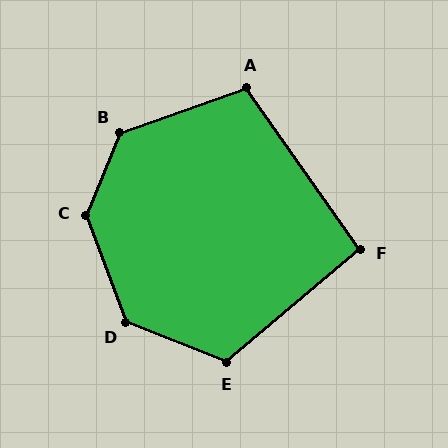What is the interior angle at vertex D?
Approximately 133 degrees (obtuse).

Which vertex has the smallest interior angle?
F, at approximately 95 degrees.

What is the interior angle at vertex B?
Approximately 132 degrees (obtuse).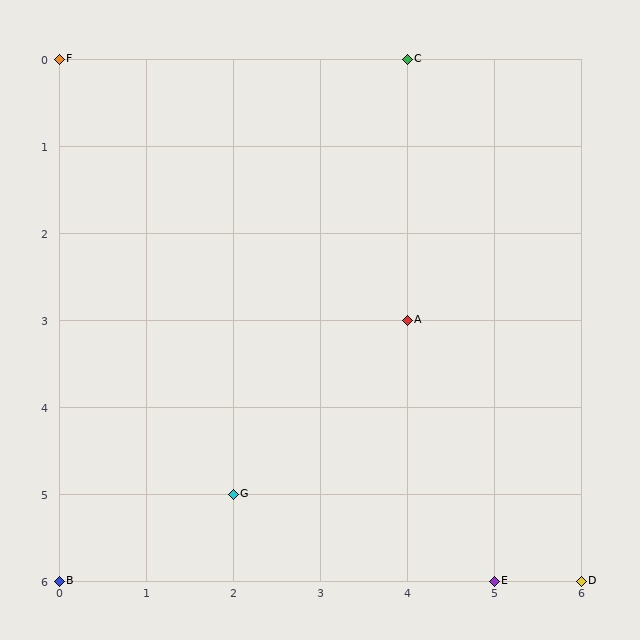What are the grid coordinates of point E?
Point E is at grid coordinates (5, 6).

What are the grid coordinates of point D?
Point D is at grid coordinates (6, 6).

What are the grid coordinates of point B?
Point B is at grid coordinates (0, 6).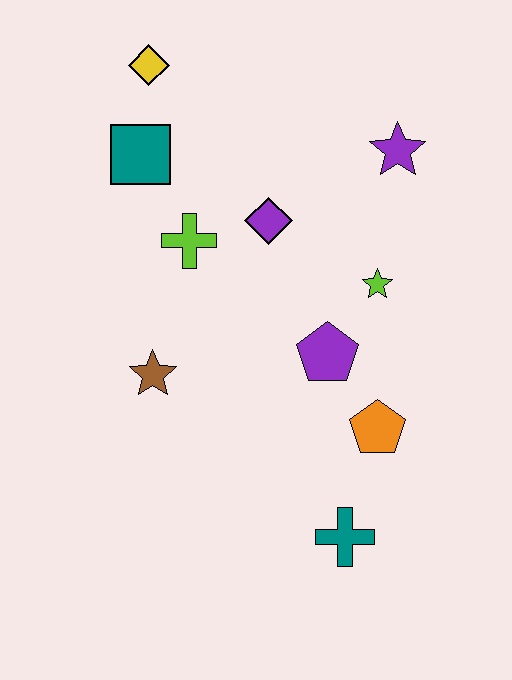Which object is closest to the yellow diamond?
The teal square is closest to the yellow diamond.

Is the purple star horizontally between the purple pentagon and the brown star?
No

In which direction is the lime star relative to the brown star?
The lime star is to the right of the brown star.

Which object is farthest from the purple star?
The teal cross is farthest from the purple star.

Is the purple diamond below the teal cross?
No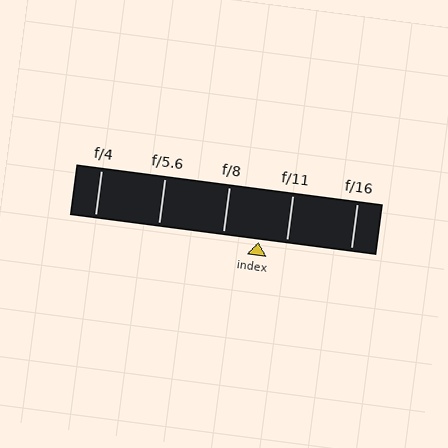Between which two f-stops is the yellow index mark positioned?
The index mark is between f/8 and f/11.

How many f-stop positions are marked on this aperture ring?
There are 5 f-stop positions marked.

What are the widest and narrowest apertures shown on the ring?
The widest aperture shown is f/4 and the narrowest is f/16.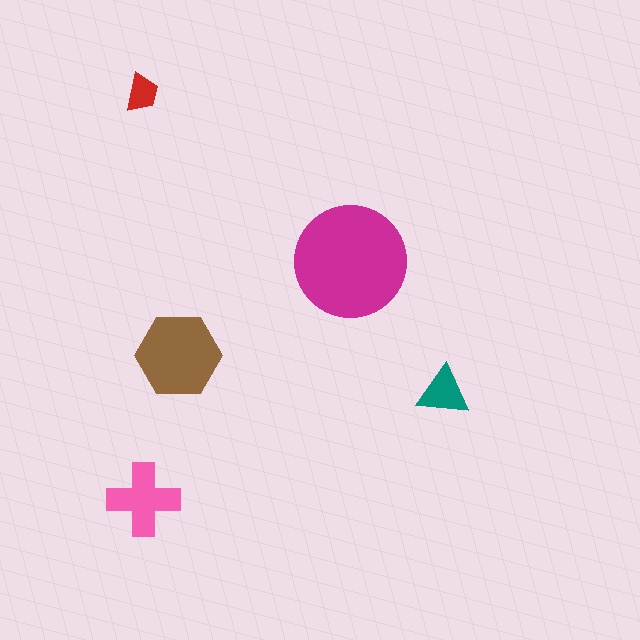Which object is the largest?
The magenta circle.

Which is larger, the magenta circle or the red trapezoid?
The magenta circle.